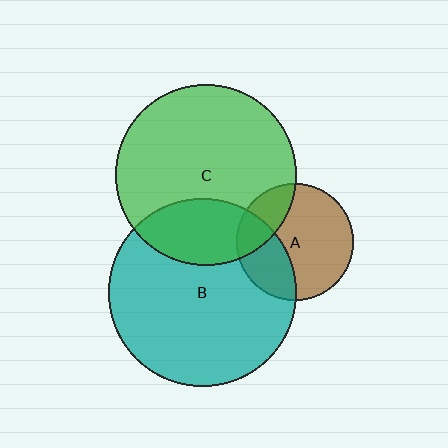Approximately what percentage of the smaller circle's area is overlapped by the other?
Approximately 30%.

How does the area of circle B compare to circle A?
Approximately 2.6 times.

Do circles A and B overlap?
Yes.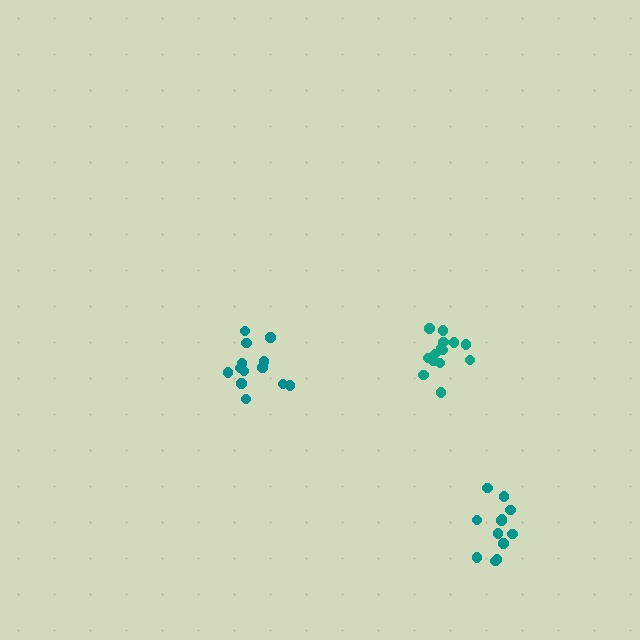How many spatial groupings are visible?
There are 3 spatial groupings.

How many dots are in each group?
Group 1: 12 dots, Group 2: 14 dots, Group 3: 13 dots (39 total).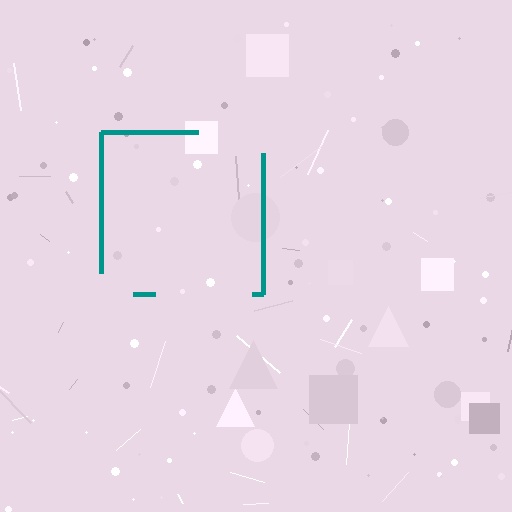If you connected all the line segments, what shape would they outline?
They would outline a square.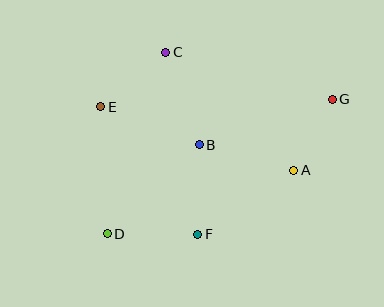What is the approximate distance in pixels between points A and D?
The distance between A and D is approximately 197 pixels.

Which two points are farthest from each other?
Points D and G are farthest from each other.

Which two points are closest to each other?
Points A and G are closest to each other.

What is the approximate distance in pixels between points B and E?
The distance between B and E is approximately 106 pixels.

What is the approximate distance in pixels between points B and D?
The distance between B and D is approximately 128 pixels.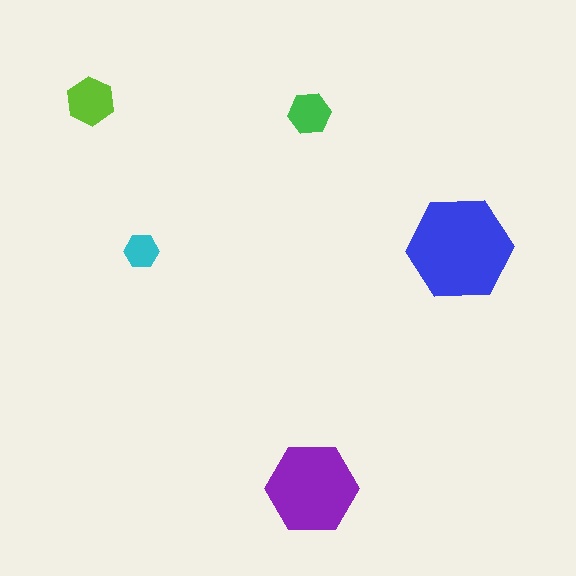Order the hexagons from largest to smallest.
the blue one, the purple one, the lime one, the green one, the cyan one.